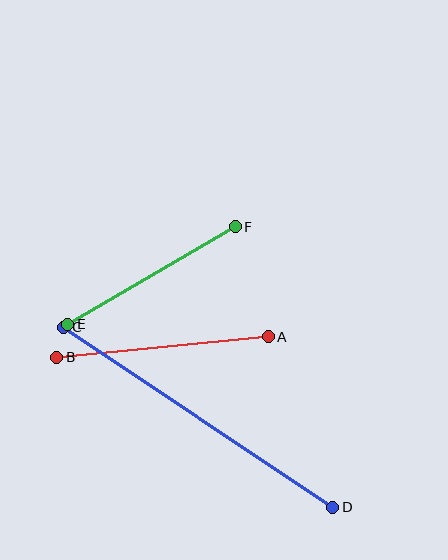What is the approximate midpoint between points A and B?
The midpoint is at approximately (163, 347) pixels.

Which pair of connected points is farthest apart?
Points C and D are farthest apart.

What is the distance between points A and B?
The distance is approximately 213 pixels.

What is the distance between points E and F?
The distance is approximately 194 pixels.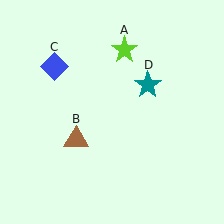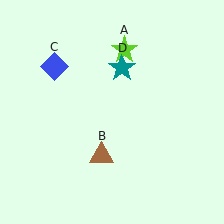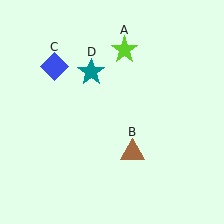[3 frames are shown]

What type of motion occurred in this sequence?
The brown triangle (object B), teal star (object D) rotated counterclockwise around the center of the scene.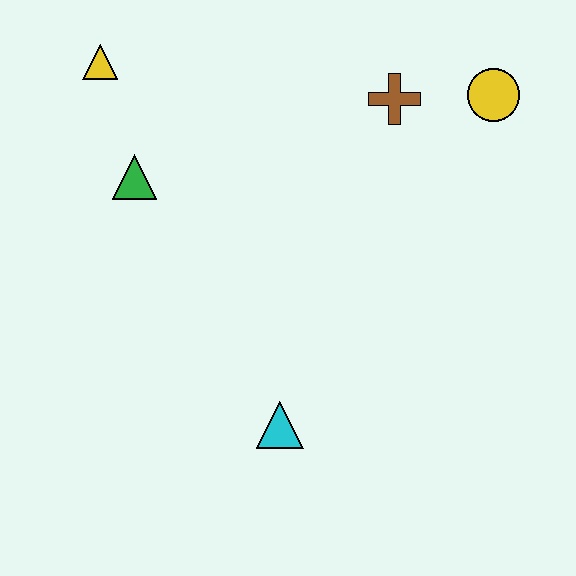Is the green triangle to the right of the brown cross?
No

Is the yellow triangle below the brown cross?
No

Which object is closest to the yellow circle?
The brown cross is closest to the yellow circle.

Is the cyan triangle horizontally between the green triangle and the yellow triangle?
No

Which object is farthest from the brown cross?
The cyan triangle is farthest from the brown cross.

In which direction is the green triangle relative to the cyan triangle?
The green triangle is above the cyan triangle.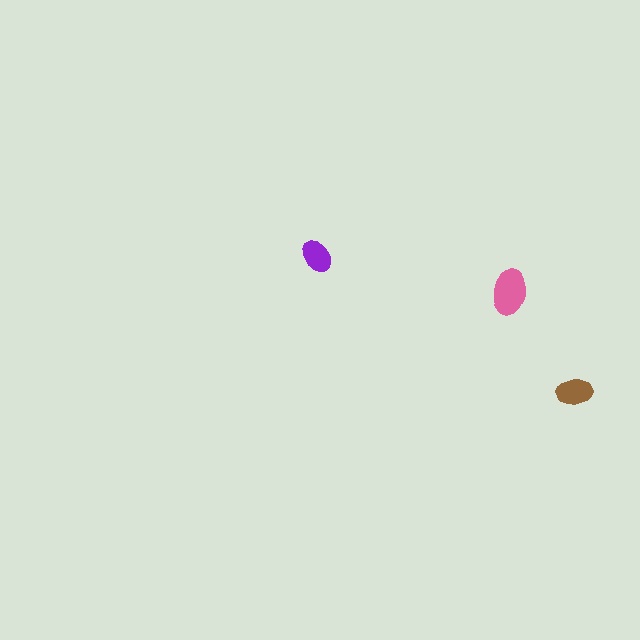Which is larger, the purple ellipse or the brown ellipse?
The brown one.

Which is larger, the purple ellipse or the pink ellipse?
The pink one.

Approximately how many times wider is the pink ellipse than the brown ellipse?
About 1.5 times wider.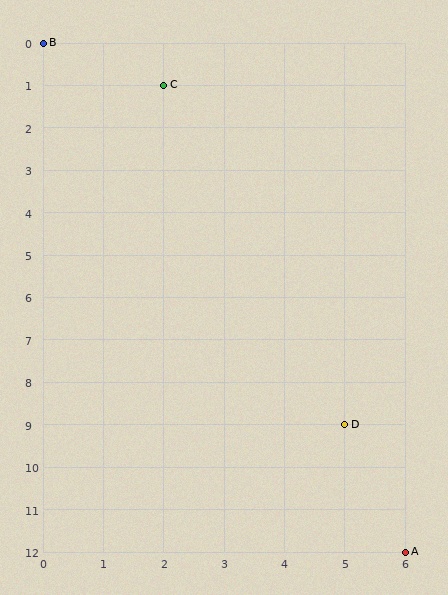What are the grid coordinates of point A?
Point A is at grid coordinates (6, 12).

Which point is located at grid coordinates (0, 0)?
Point B is at (0, 0).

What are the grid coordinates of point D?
Point D is at grid coordinates (5, 9).